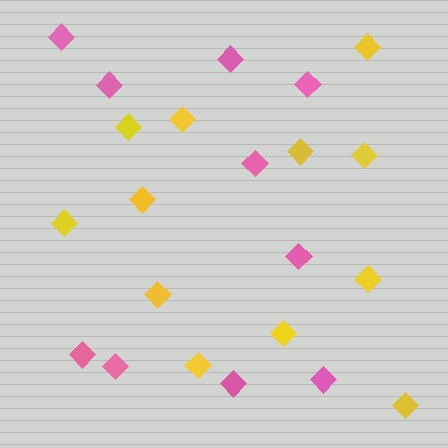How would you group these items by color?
There are 2 groups: one group of pink diamonds (10) and one group of yellow diamonds (12).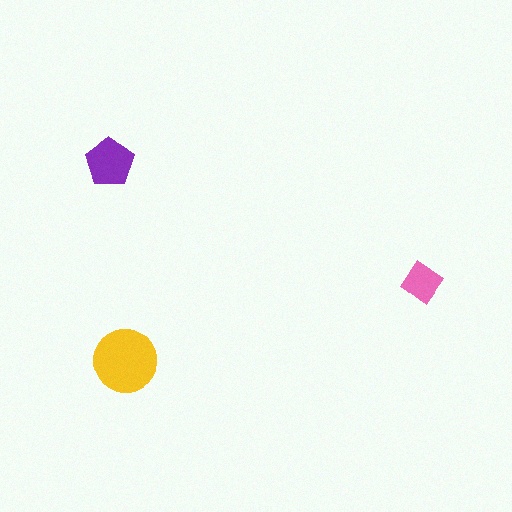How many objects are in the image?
There are 3 objects in the image.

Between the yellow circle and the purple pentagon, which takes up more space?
The yellow circle.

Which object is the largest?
The yellow circle.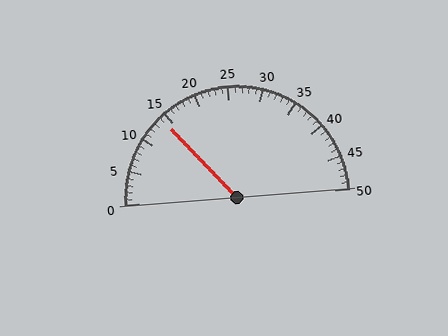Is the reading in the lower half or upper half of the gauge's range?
The reading is in the lower half of the range (0 to 50).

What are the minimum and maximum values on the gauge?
The gauge ranges from 0 to 50.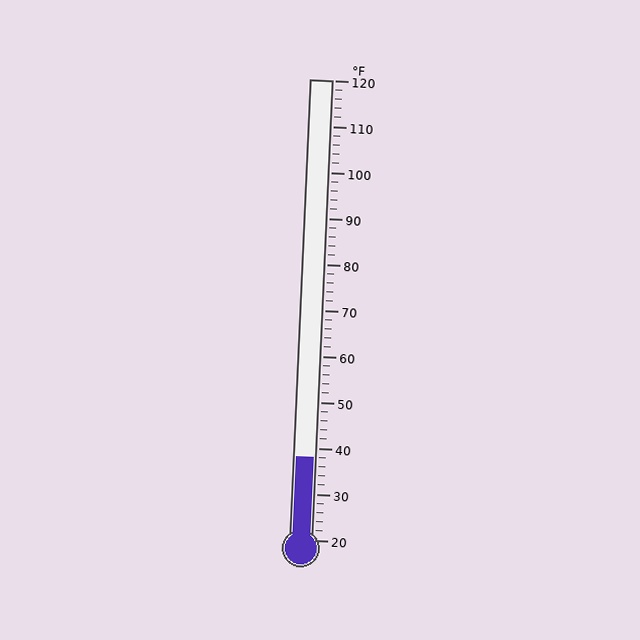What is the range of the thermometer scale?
The thermometer scale ranges from 20°F to 120°F.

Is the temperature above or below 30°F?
The temperature is above 30°F.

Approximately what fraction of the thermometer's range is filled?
The thermometer is filled to approximately 20% of its range.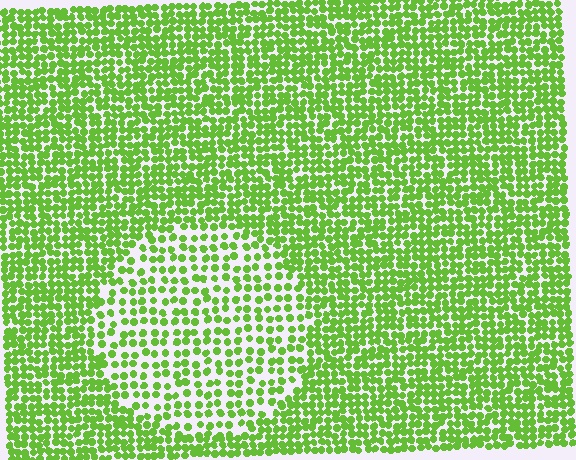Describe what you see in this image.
The image contains small lime elements arranged at two different densities. A circle-shaped region is visible where the elements are less densely packed than the surrounding area.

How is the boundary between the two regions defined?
The boundary is defined by a change in element density (approximately 1.9x ratio). All elements are the same color, size, and shape.